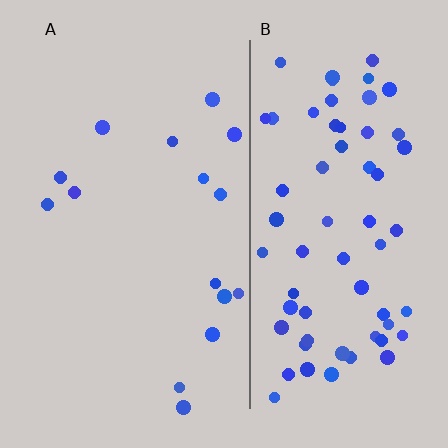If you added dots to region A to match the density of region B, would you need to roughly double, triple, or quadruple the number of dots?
Approximately quadruple.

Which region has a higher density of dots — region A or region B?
B (the right).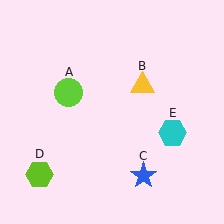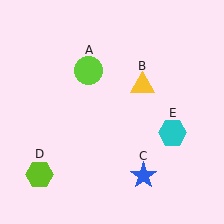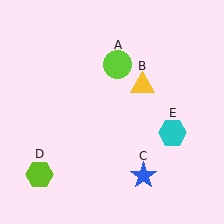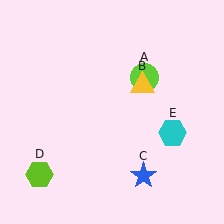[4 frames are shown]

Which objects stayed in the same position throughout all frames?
Yellow triangle (object B) and blue star (object C) and lime hexagon (object D) and cyan hexagon (object E) remained stationary.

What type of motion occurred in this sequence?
The lime circle (object A) rotated clockwise around the center of the scene.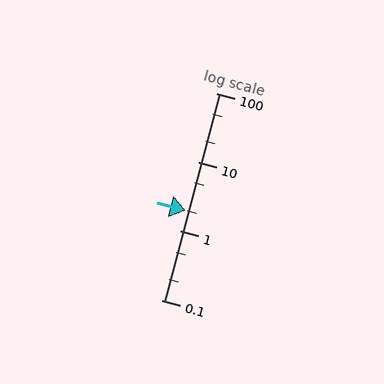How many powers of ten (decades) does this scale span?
The scale spans 3 decades, from 0.1 to 100.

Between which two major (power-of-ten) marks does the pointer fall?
The pointer is between 1 and 10.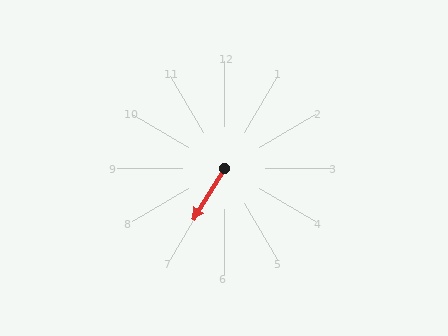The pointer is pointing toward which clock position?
Roughly 7 o'clock.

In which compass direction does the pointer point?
Southwest.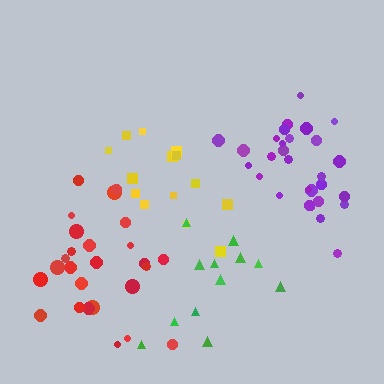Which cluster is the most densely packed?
Purple.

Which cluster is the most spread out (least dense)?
Green.